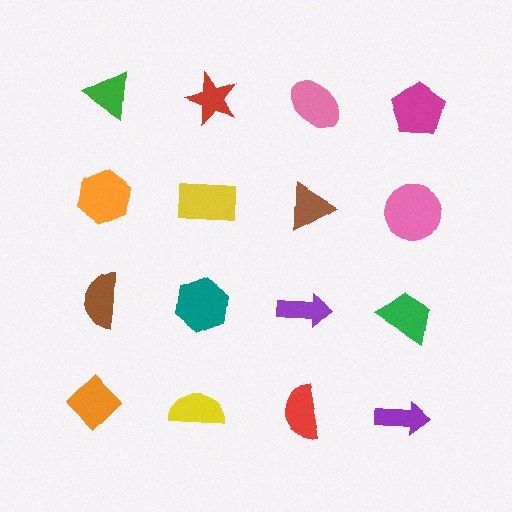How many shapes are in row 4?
4 shapes.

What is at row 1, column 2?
A red star.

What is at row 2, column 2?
A yellow rectangle.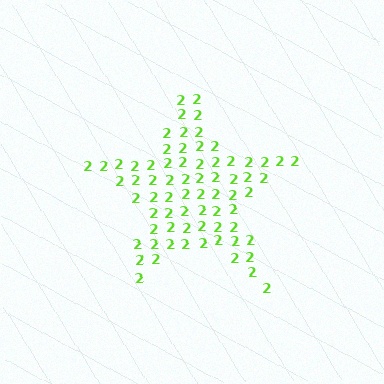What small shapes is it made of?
It is made of small digit 2's.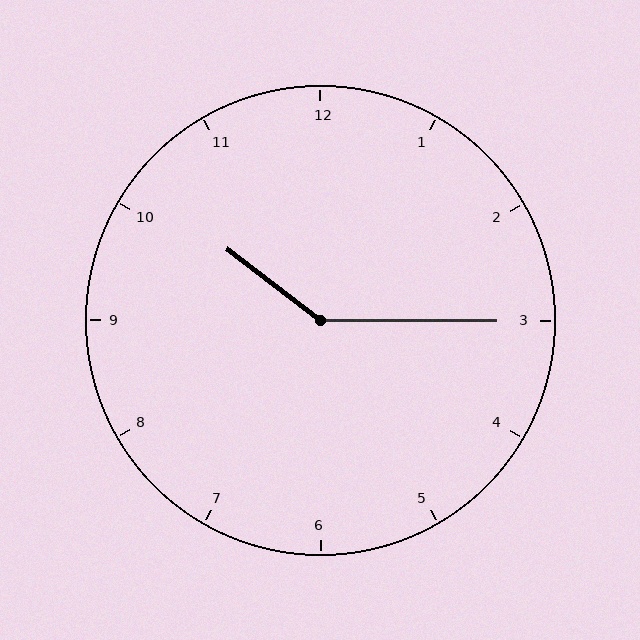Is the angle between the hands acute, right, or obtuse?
It is obtuse.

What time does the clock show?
10:15.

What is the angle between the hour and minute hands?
Approximately 142 degrees.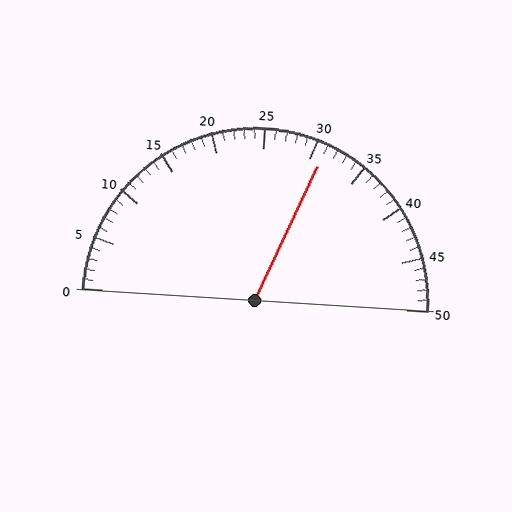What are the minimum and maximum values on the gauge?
The gauge ranges from 0 to 50.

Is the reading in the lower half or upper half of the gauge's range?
The reading is in the upper half of the range (0 to 50).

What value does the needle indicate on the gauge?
The needle indicates approximately 31.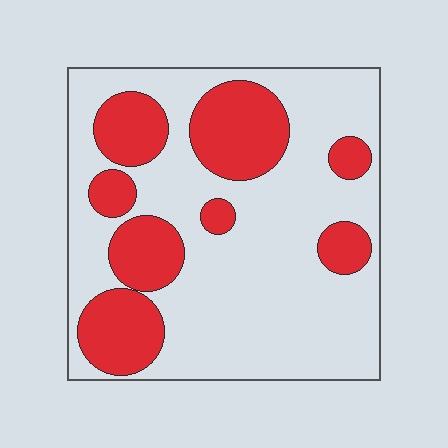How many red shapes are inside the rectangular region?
8.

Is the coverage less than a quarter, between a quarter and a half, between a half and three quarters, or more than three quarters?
Between a quarter and a half.